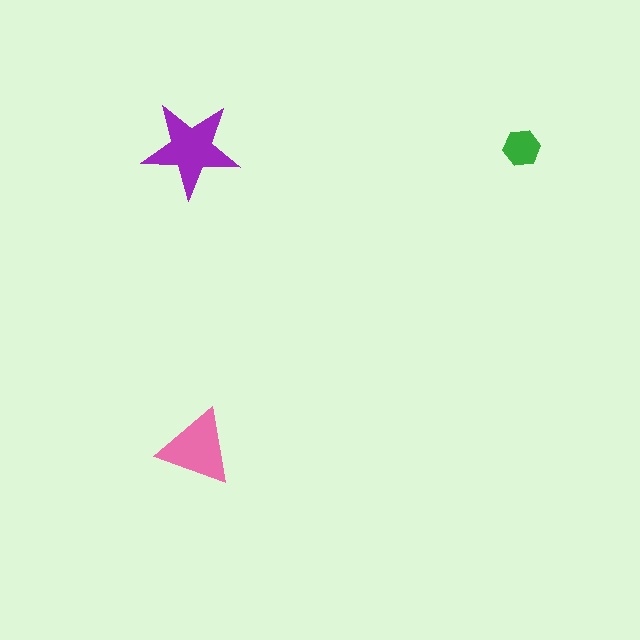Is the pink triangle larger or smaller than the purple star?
Smaller.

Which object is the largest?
The purple star.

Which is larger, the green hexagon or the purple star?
The purple star.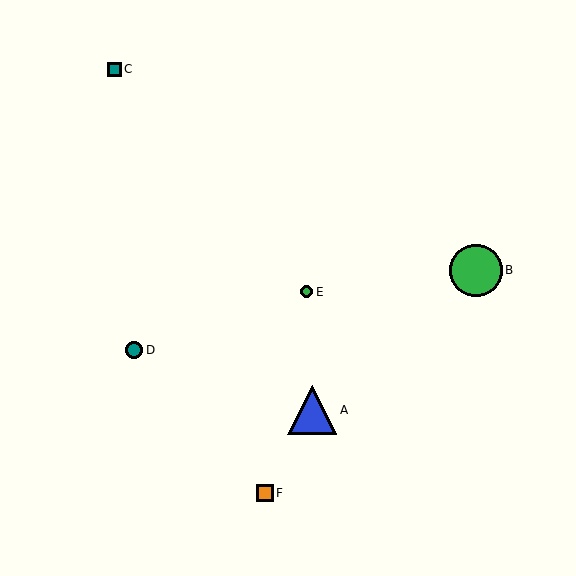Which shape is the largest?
The green circle (labeled B) is the largest.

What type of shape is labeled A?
Shape A is a blue triangle.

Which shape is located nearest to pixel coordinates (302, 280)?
The green circle (labeled E) at (307, 292) is nearest to that location.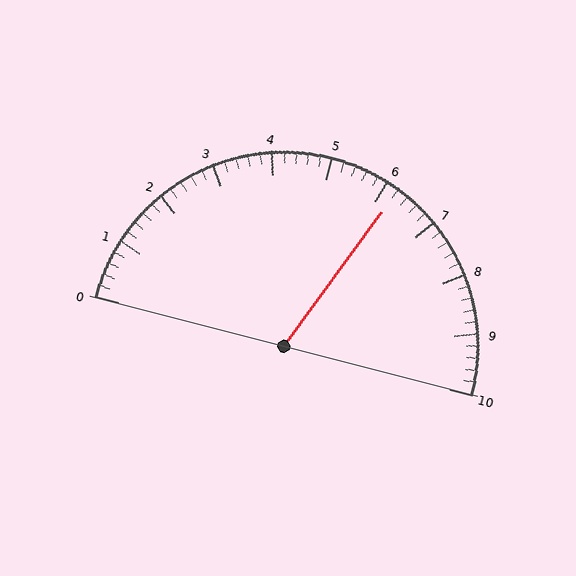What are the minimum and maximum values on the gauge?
The gauge ranges from 0 to 10.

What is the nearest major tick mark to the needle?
The nearest major tick mark is 6.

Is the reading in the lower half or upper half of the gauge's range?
The reading is in the upper half of the range (0 to 10).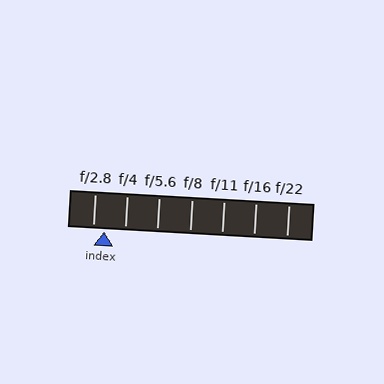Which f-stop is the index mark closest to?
The index mark is closest to f/2.8.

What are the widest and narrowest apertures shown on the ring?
The widest aperture shown is f/2.8 and the narrowest is f/22.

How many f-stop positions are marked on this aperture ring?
There are 7 f-stop positions marked.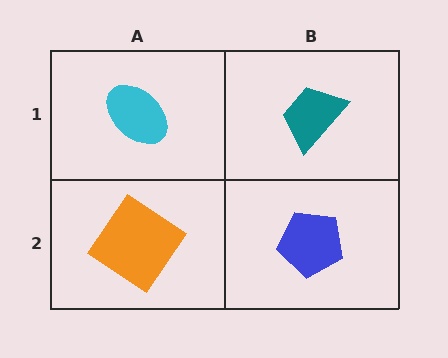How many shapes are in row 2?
2 shapes.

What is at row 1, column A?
A cyan ellipse.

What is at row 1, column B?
A teal trapezoid.